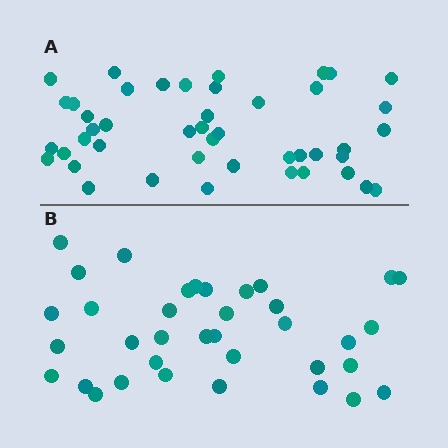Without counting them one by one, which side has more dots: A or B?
Region A (the top region) has more dots.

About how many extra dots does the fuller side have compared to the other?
Region A has roughly 8 or so more dots than region B.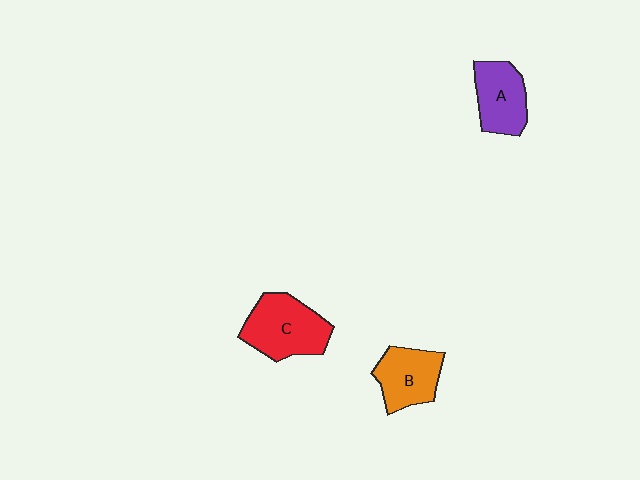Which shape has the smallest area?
Shape A (purple).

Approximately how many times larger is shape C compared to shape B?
Approximately 1.3 times.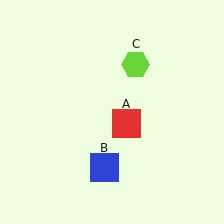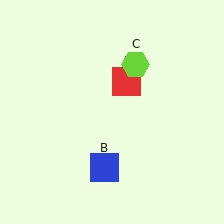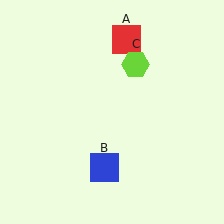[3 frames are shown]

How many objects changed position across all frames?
1 object changed position: red square (object A).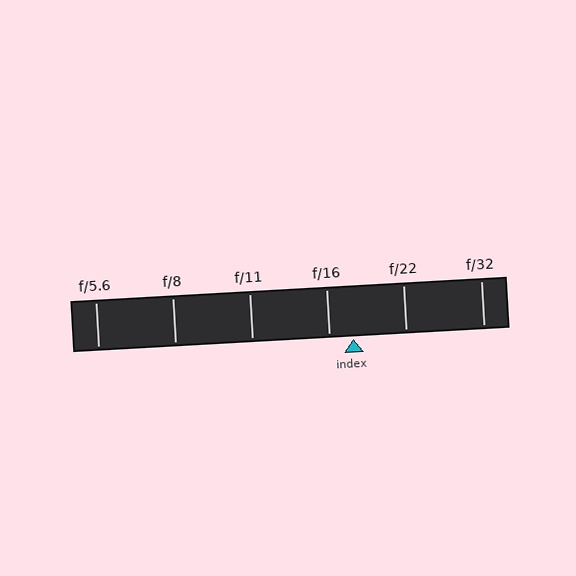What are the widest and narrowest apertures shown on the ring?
The widest aperture shown is f/5.6 and the narrowest is f/32.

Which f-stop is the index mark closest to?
The index mark is closest to f/16.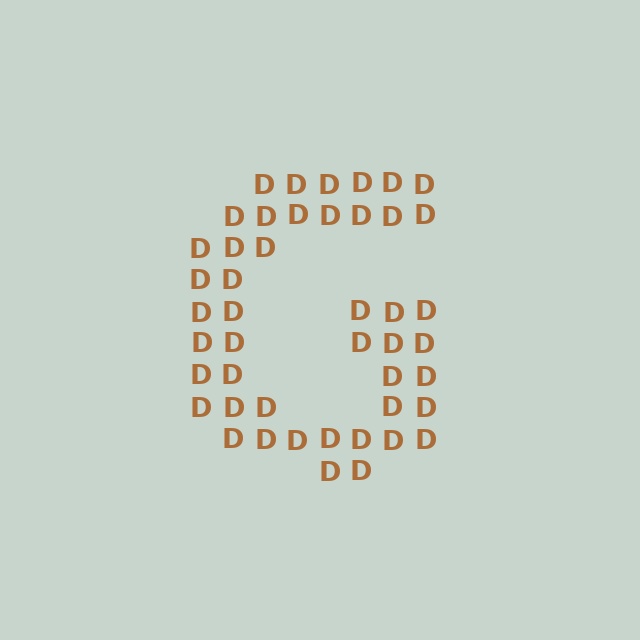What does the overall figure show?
The overall figure shows the letter G.